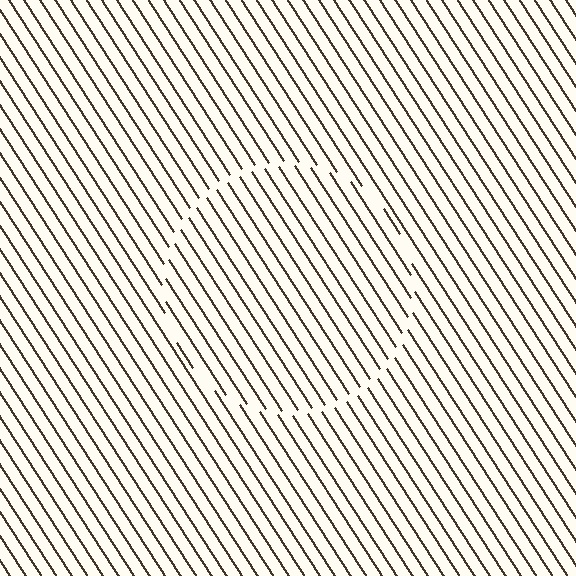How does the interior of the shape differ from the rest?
The interior of the shape contains the same grating, shifted by half a period — the contour is defined by the phase discontinuity where line-ends from the inner and outer gratings abut.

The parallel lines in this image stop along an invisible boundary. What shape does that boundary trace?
An illusory circle. The interior of the shape contains the same grating, shifted by half a period — the contour is defined by the phase discontinuity where line-ends from the inner and outer gratings abut.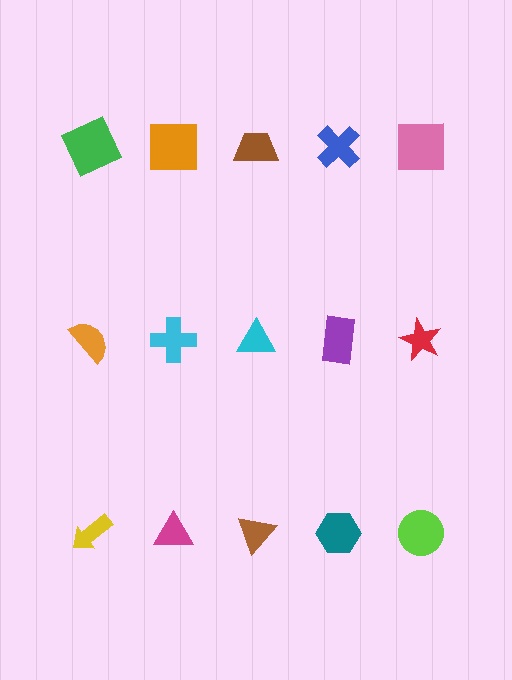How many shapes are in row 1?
5 shapes.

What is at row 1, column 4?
A blue cross.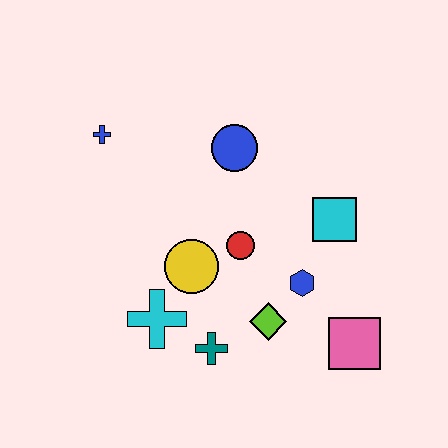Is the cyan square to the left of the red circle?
No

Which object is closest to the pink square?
The blue hexagon is closest to the pink square.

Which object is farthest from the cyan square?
The blue cross is farthest from the cyan square.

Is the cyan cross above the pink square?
Yes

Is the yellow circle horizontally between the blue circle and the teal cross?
No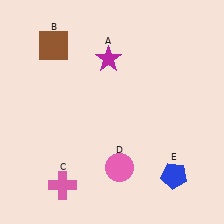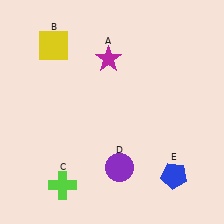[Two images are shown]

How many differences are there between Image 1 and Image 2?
There are 3 differences between the two images.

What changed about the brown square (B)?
In Image 1, B is brown. In Image 2, it changed to yellow.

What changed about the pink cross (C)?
In Image 1, C is pink. In Image 2, it changed to lime.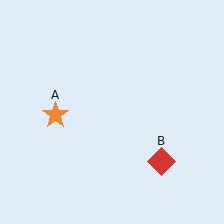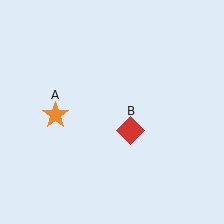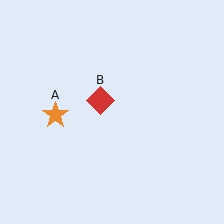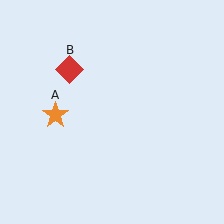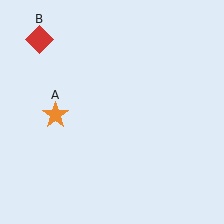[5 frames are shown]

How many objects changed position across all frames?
1 object changed position: red diamond (object B).